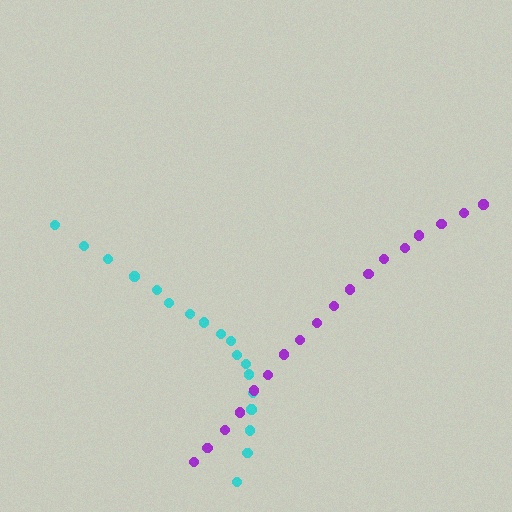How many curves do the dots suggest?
There are 2 distinct paths.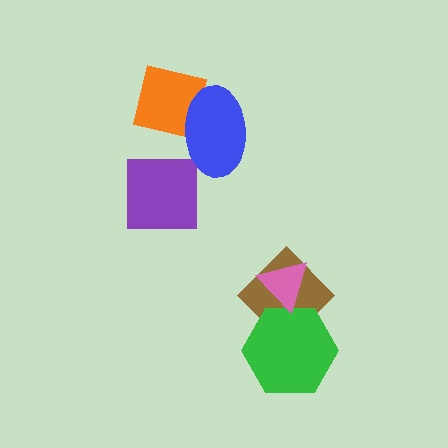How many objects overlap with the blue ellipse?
1 object overlaps with the blue ellipse.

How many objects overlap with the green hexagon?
2 objects overlap with the green hexagon.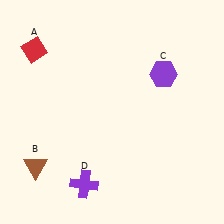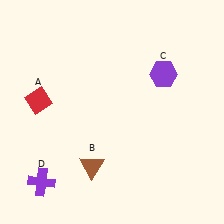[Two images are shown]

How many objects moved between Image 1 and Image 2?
3 objects moved between the two images.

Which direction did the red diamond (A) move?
The red diamond (A) moved down.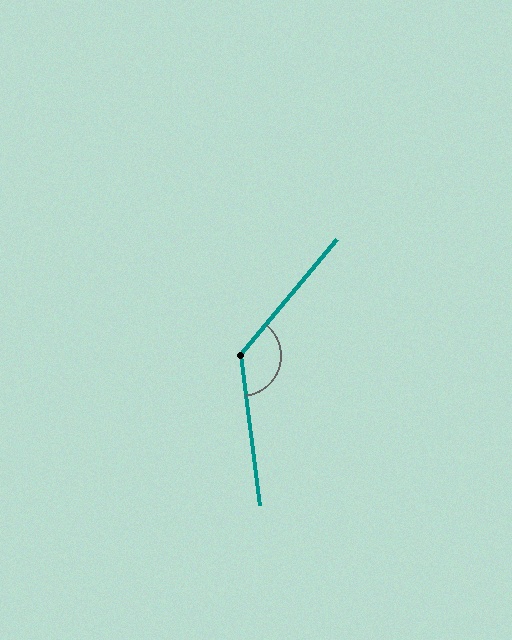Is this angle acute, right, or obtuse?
It is obtuse.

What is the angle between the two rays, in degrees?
Approximately 133 degrees.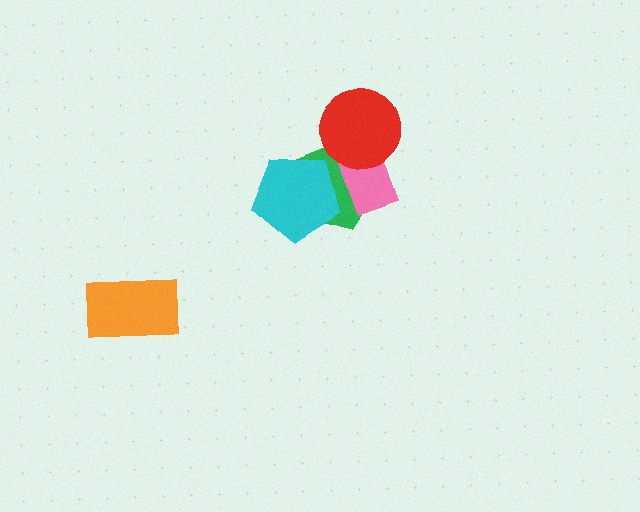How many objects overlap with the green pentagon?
3 objects overlap with the green pentagon.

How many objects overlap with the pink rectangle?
3 objects overlap with the pink rectangle.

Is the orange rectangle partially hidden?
No, no other shape covers it.